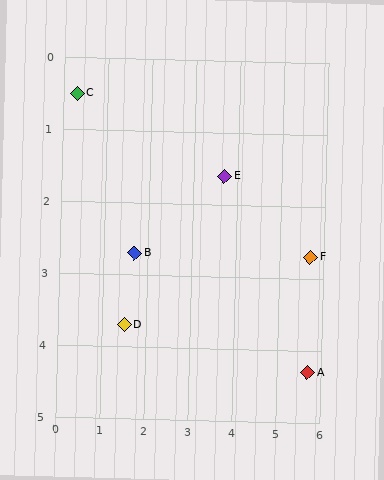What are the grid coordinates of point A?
Point A is at approximately (5.7, 4.3).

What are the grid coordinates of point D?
Point D is at approximately (1.5, 3.7).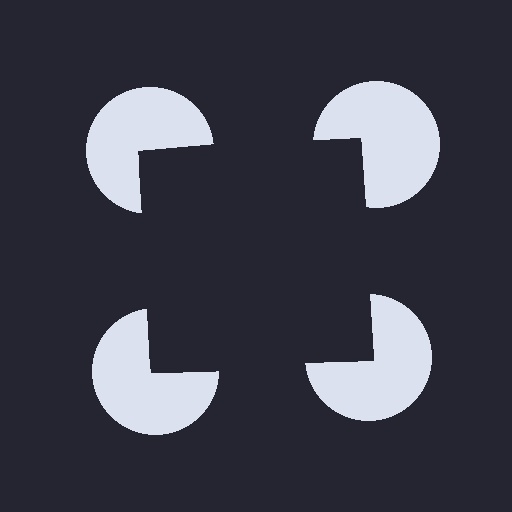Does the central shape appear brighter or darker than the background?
It typically appears slightly darker than the background, even though no actual brightness change is drawn.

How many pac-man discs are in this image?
There are 4 — one at each vertex of the illusory square.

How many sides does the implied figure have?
4 sides.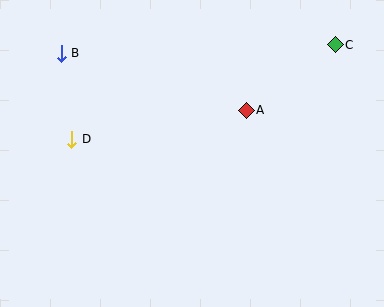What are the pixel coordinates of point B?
Point B is at (61, 53).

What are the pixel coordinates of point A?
Point A is at (246, 110).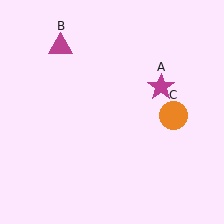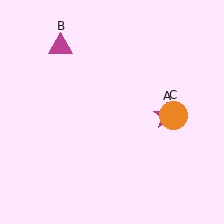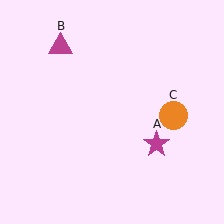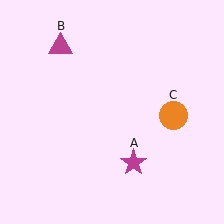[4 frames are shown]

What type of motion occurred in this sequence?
The magenta star (object A) rotated clockwise around the center of the scene.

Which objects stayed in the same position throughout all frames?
Magenta triangle (object B) and orange circle (object C) remained stationary.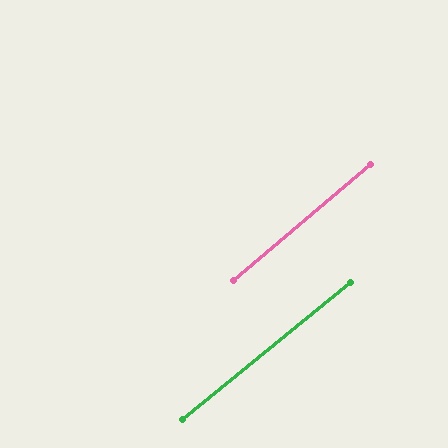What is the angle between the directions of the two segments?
Approximately 1 degree.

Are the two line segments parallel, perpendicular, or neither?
Parallel — their directions differ by only 1.0°.